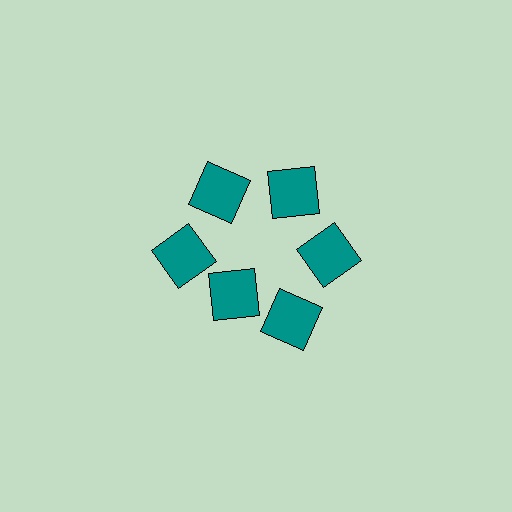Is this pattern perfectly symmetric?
No. The 6 teal squares are arranged in a ring, but one element near the 7 o'clock position is pulled inward toward the center, breaking the 6-fold rotational symmetry.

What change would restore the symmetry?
The symmetry would be restored by moving it outward, back onto the ring so that all 6 squares sit at equal angles and equal distance from the center.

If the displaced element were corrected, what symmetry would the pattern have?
It would have 6-fold rotational symmetry — the pattern would map onto itself every 60 degrees.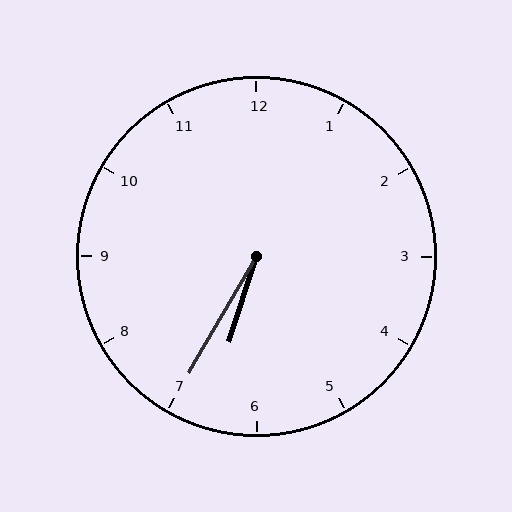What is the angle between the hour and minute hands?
Approximately 12 degrees.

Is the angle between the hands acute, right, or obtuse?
It is acute.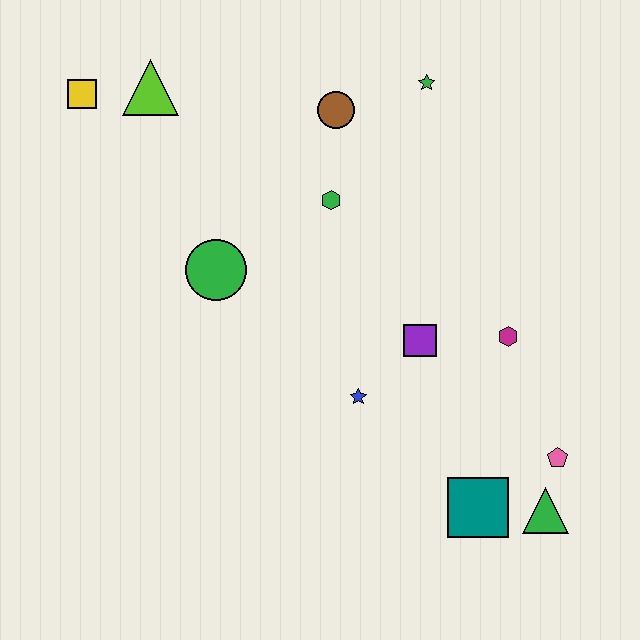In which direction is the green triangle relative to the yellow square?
The green triangle is to the right of the yellow square.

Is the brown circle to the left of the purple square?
Yes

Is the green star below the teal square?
No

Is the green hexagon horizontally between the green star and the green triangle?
No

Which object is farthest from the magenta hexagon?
The yellow square is farthest from the magenta hexagon.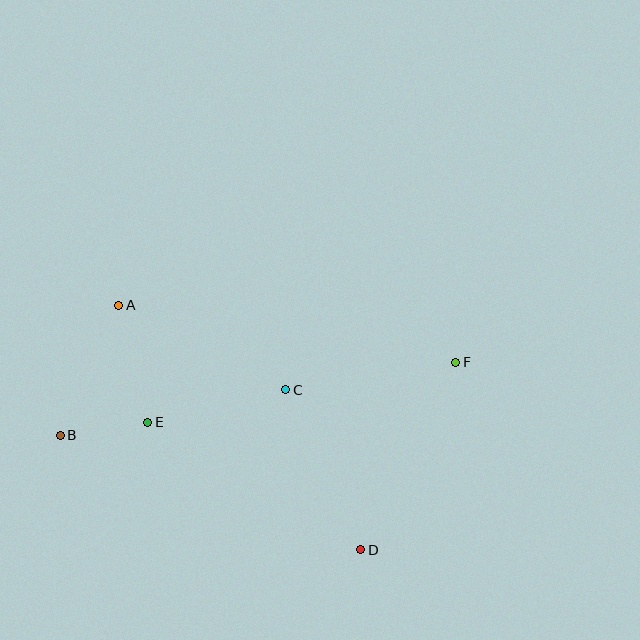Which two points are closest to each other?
Points B and E are closest to each other.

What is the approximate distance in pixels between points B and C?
The distance between B and C is approximately 230 pixels.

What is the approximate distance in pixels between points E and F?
The distance between E and F is approximately 314 pixels.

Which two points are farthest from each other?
Points B and F are farthest from each other.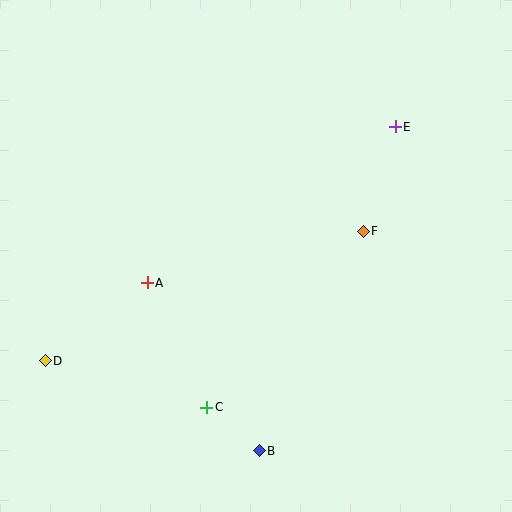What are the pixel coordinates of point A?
Point A is at (147, 283).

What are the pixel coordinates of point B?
Point B is at (259, 451).